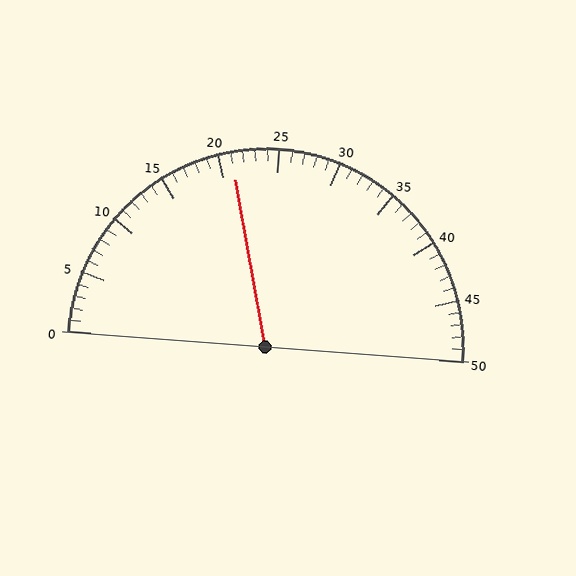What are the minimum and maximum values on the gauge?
The gauge ranges from 0 to 50.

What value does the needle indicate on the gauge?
The needle indicates approximately 21.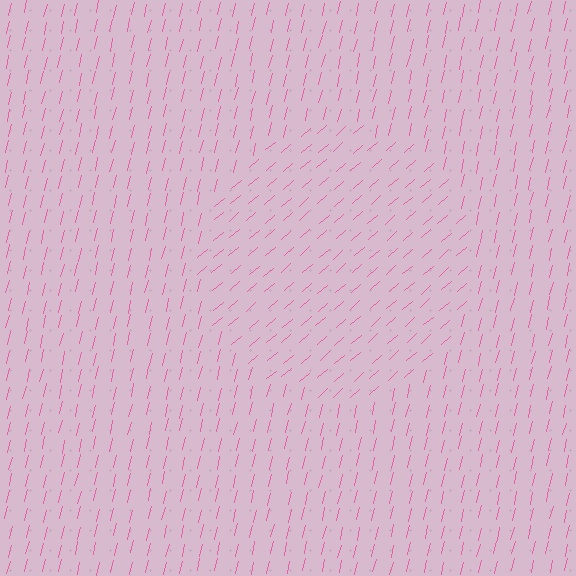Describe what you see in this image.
The image is filled with small pink line segments. A circle region in the image has lines oriented differently from the surrounding lines, creating a visible texture boundary.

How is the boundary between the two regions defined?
The boundary is defined purely by a change in line orientation (approximately 36 degrees difference). All lines are the same color and thickness.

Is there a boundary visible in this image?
Yes, there is a texture boundary formed by a change in line orientation.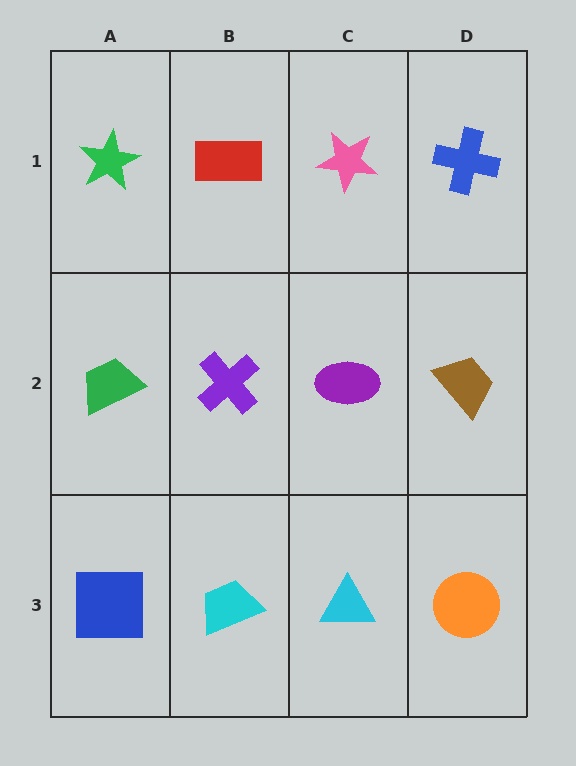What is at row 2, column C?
A purple ellipse.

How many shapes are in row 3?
4 shapes.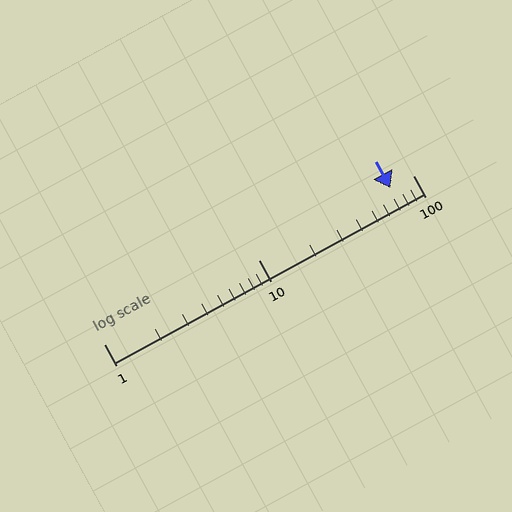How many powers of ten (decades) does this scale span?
The scale spans 2 decades, from 1 to 100.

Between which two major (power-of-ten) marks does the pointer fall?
The pointer is between 10 and 100.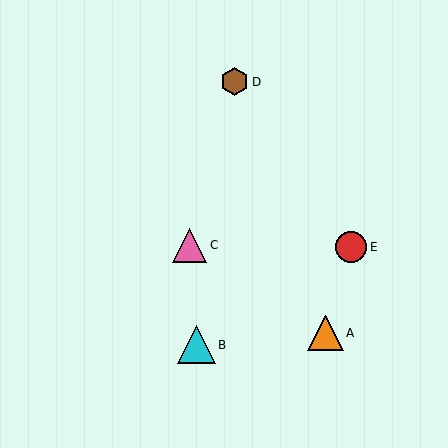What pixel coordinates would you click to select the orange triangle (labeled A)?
Click at (326, 333) to select the orange triangle A.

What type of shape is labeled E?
Shape E is a red circle.